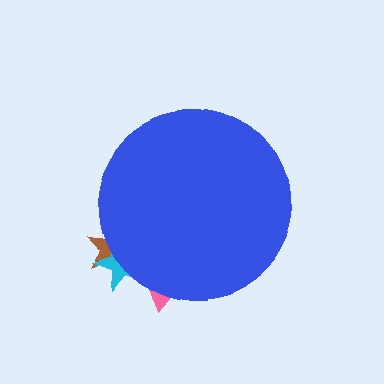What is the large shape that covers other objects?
A blue circle.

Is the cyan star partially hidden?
Yes, the cyan star is partially hidden behind the blue circle.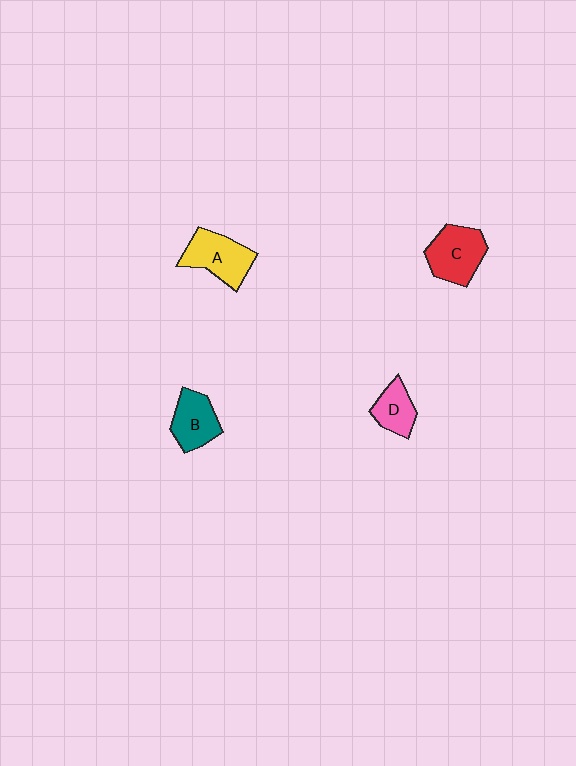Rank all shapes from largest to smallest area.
From largest to smallest: C (red), A (yellow), B (teal), D (pink).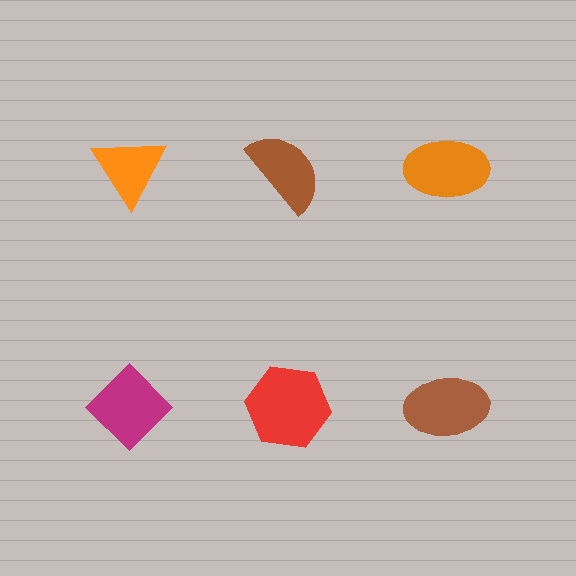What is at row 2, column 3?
A brown ellipse.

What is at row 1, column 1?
An orange triangle.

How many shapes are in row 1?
3 shapes.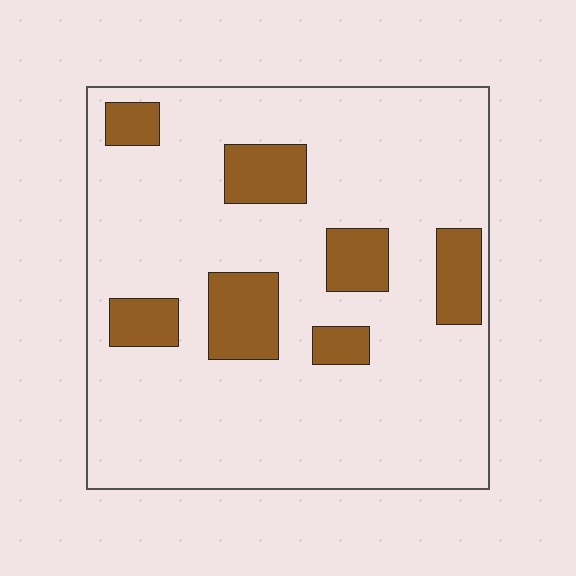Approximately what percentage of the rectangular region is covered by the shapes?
Approximately 15%.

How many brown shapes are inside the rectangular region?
7.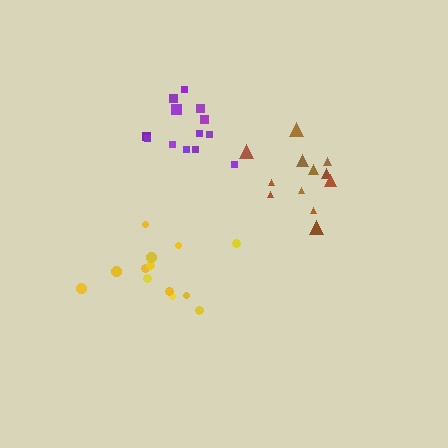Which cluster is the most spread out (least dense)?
Brown.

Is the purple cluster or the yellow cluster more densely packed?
Purple.